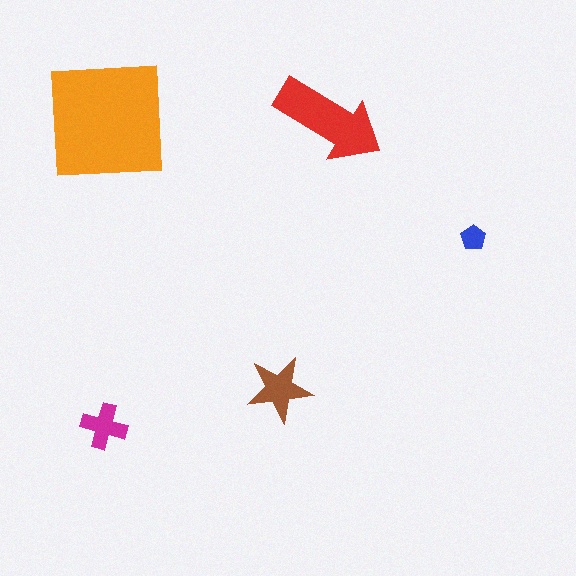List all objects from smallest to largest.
The blue pentagon, the magenta cross, the brown star, the red arrow, the orange square.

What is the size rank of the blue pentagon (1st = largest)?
5th.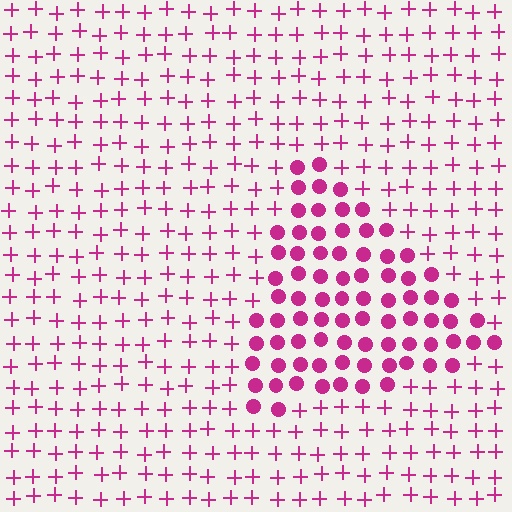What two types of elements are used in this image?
The image uses circles inside the triangle region and plus signs outside it.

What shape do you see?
I see a triangle.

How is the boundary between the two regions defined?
The boundary is defined by a change in element shape: circles inside vs. plus signs outside. All elements share the same color and spacing.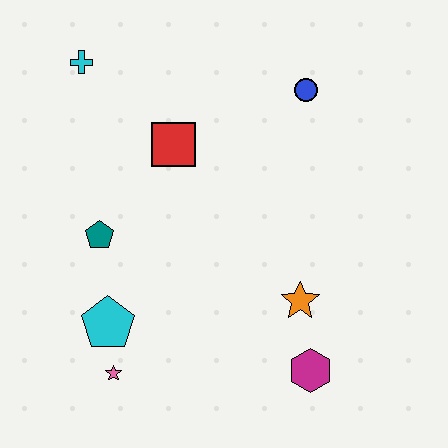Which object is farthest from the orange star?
The cyan cross is farthest from the orange star.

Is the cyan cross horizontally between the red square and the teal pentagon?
No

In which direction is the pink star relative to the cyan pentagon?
The pink star is below the cyan pentagon.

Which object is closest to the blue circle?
The red square is closest to the blue circle.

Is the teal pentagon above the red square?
No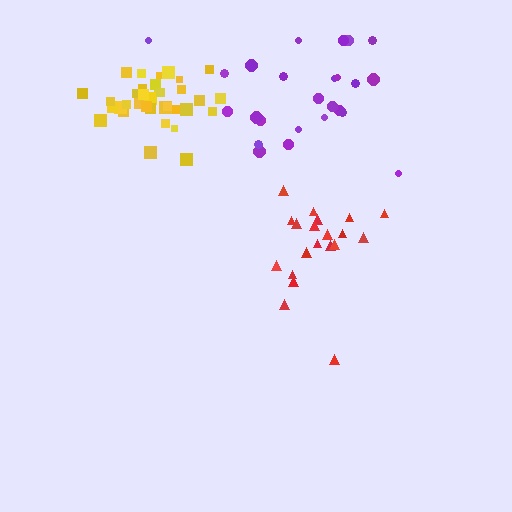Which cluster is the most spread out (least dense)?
Purple.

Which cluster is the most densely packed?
Yellow.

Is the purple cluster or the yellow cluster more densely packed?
Yellow.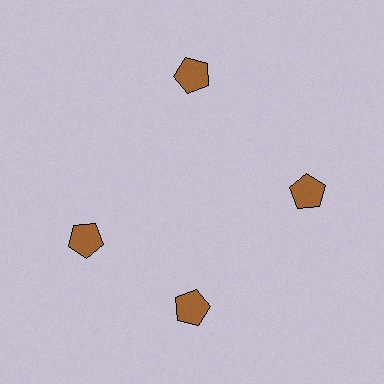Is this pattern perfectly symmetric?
No. The 4 brown pentagons are arranged in a ring, but one element near the 9 o'clock position is rotated out of alignment along the ring, breaking the 4-fold rotational symmetry.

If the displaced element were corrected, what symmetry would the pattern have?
It would have 4-fold rotational symmetry — the pattern would map onto itself every 90 degrees.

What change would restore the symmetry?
The symmetry would be restored by rotating it back into even spacing with its neighbors so that all 4 pentagons sit at equal angles and equal distance from the center.